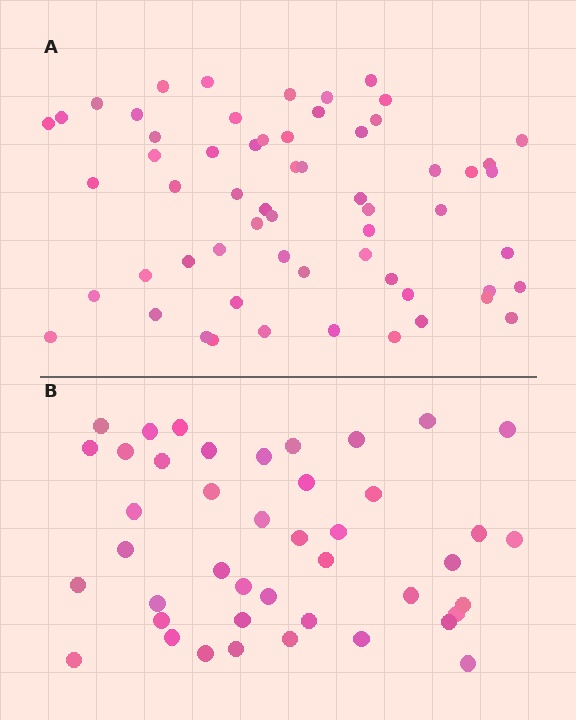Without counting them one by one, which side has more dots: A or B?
Region A (the top region) has more dots.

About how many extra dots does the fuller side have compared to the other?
Region A has approximately 15 more dots than region B.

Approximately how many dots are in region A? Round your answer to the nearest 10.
About 60 dots.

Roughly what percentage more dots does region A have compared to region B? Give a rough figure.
About 40% more.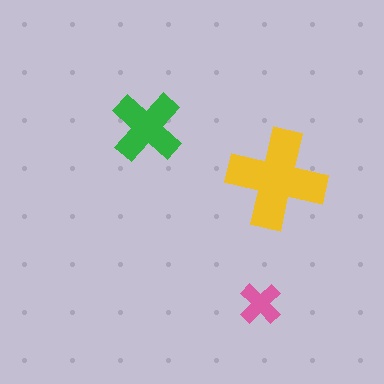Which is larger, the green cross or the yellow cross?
The yellow one.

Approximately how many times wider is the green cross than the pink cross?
About 1.5 times wider.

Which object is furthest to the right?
The yellow cross is rightmost.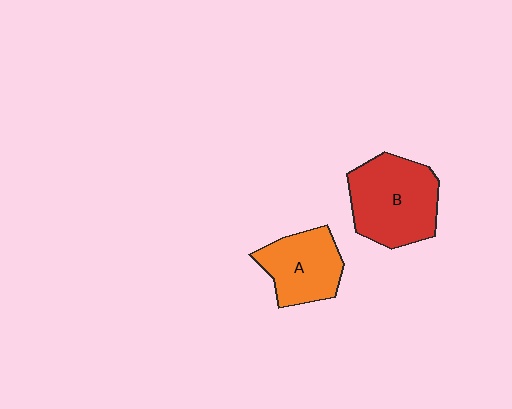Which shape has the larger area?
Shape B (red).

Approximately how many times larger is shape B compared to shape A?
Approximately 1.4 times.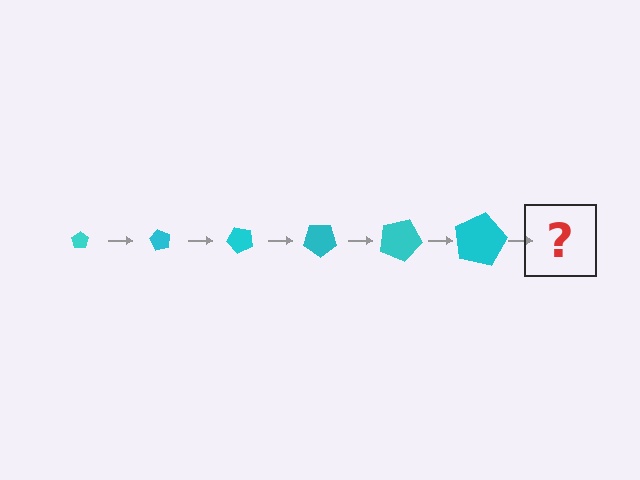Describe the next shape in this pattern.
It should be a pentagon, larger than the previous one and rotated 360 degrees from the start.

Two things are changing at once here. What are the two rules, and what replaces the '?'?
The two rules are that the pentagon grows larger each step and it rotates 60 degrees each step. The '?' should be a pentagon, larger than the previous one and rotated 360 degrees from the start.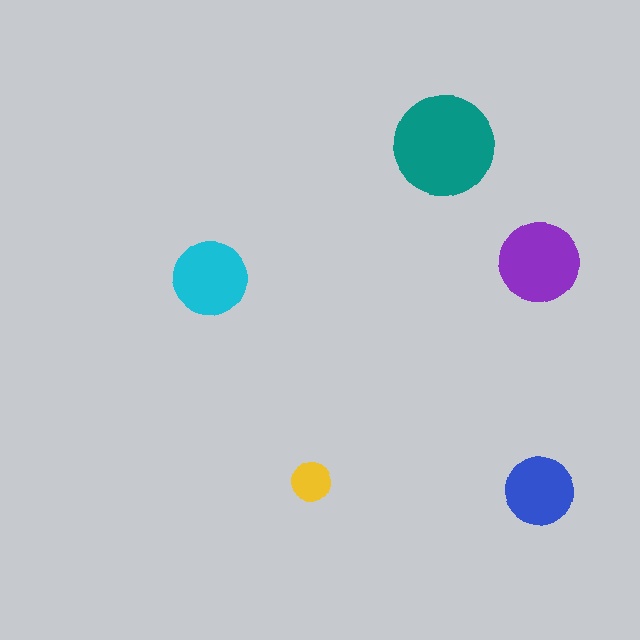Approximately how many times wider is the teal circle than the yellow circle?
About 2.5 times wider.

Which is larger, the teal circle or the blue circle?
The teal one.